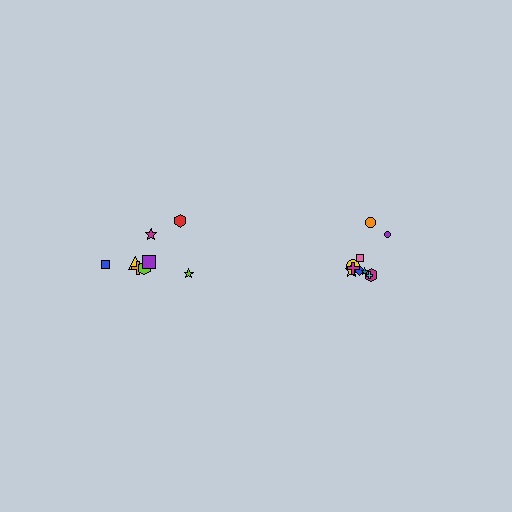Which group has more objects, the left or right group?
The right group.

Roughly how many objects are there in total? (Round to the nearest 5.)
Roughly 20 objects in total.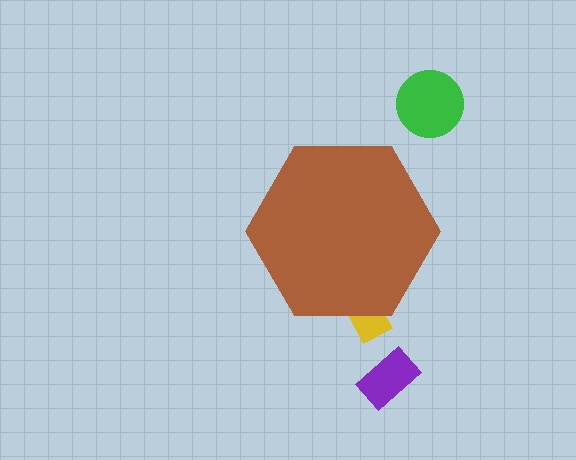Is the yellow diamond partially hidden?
Yes, the yellow diamond is partially hidden behind the brown hexagon.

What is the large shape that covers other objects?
A brown hexagon.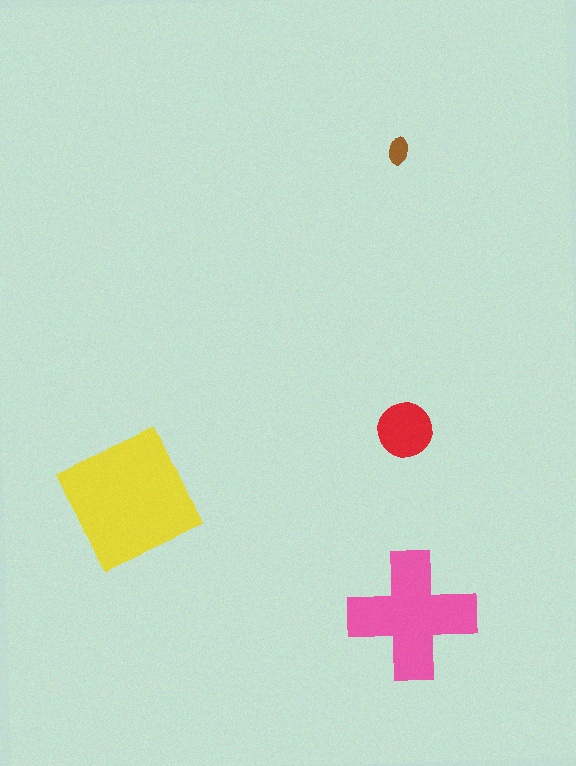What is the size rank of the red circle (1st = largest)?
3rd.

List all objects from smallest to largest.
The brown ellipse, the red circle, the pink cross, the yellow square.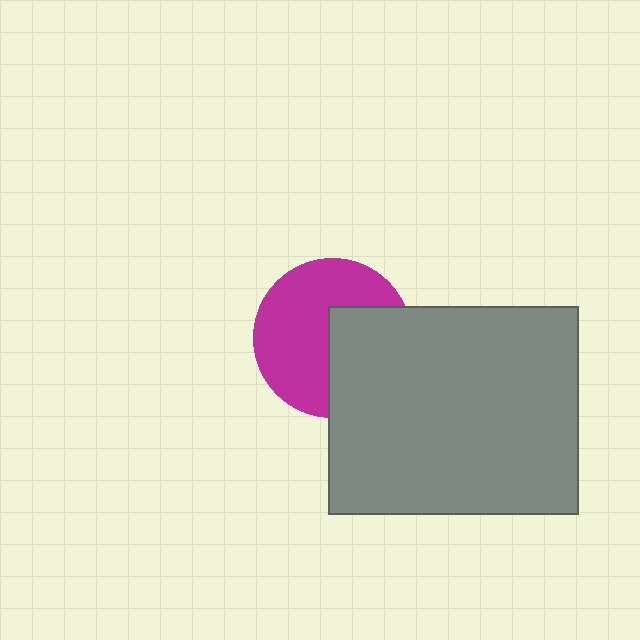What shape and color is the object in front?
The object in front is a gray rectangle.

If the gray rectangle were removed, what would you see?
You would see the complete magenta circle.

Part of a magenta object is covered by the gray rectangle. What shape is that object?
It is a circle.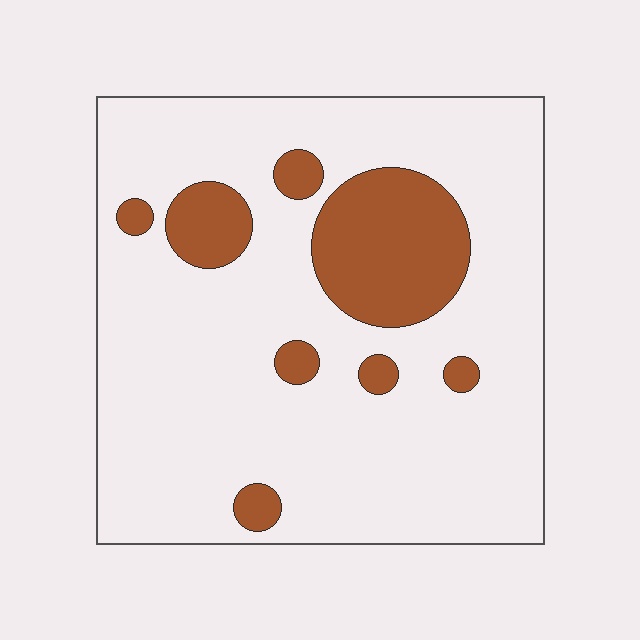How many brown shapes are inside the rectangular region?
8.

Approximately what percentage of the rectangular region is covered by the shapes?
Approximately 20%.